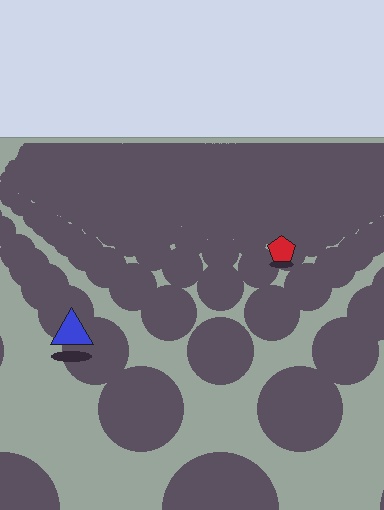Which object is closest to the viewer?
The blue triangle is closest. The texture marks near it are larger and more spread out.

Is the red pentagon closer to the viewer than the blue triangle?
No. The blue triangle is closer — you can tell from the texture gradient: the ground texture is coarser near it.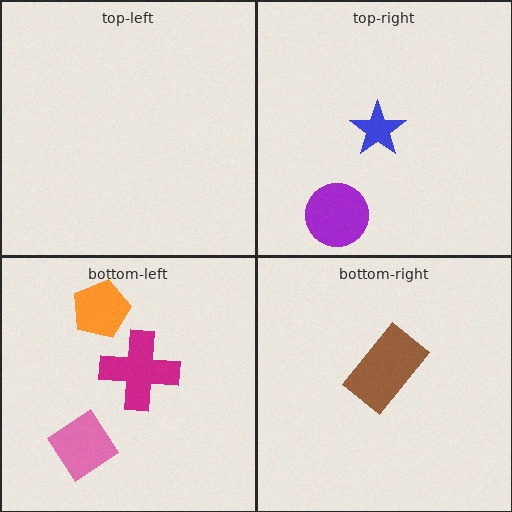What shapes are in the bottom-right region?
The brown rectangle.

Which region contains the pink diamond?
The bottom-left region.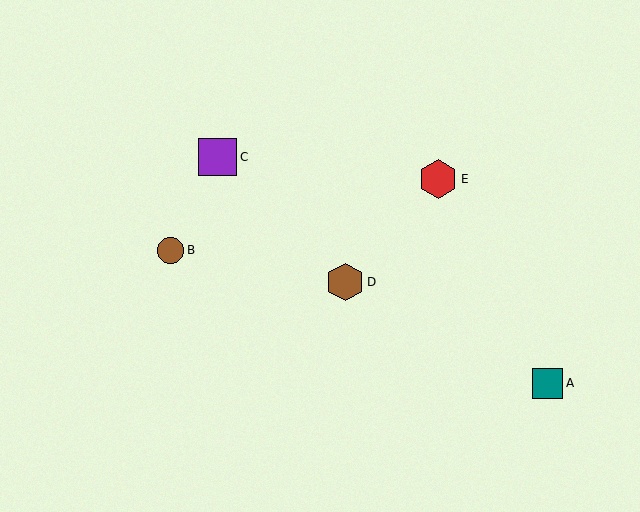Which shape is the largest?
The red hexagon (labeled E) is the largest.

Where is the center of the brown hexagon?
The center of the brown hexagon is at (345, 282).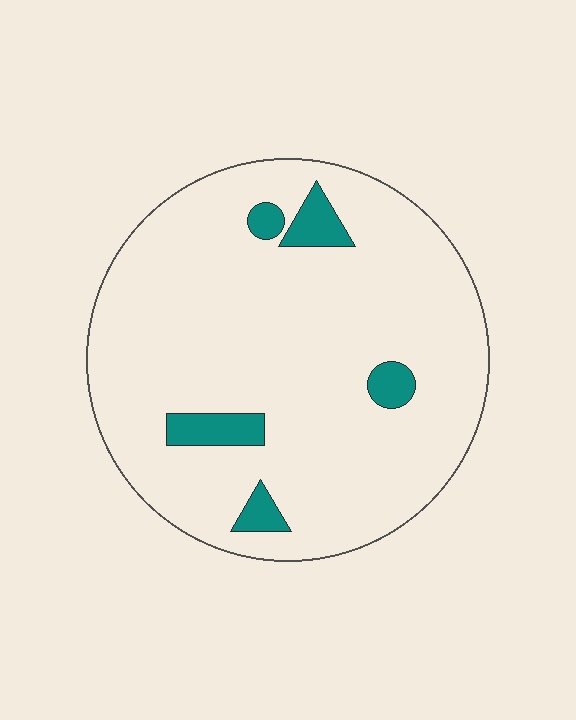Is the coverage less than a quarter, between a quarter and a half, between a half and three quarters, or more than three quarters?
Less than a quarter.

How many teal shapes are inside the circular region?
5.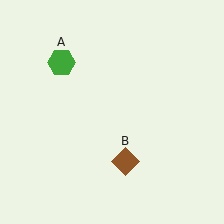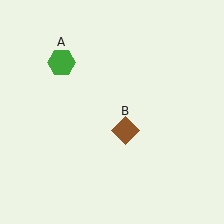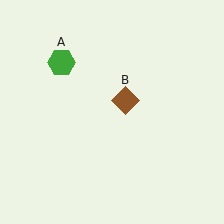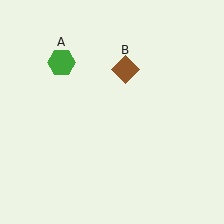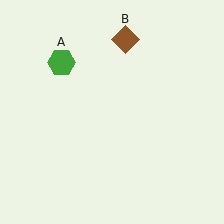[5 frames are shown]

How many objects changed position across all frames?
1 object changed position: brown diamond (object B).